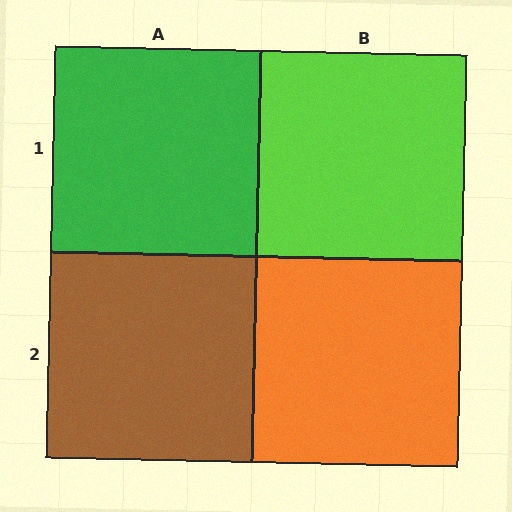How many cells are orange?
1 cell is orange.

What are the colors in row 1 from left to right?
Green, lime.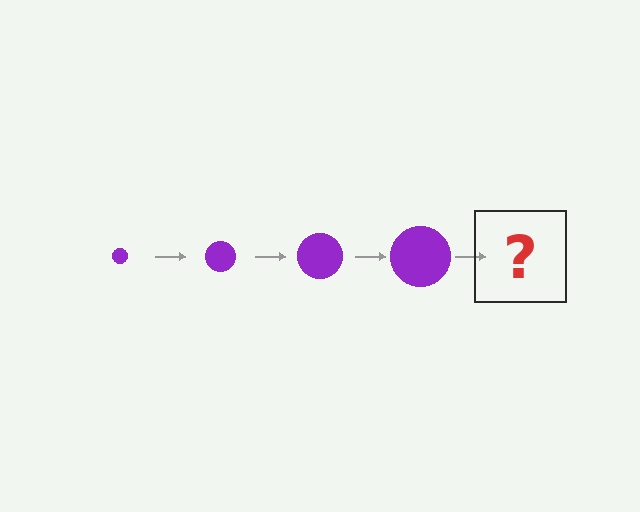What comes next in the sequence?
The next element should be a purple circle, larger than the previous one.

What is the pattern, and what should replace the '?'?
The pattern is that the circle gets progressively larger each step. The '?' should be a purple circle, larger than the previous one.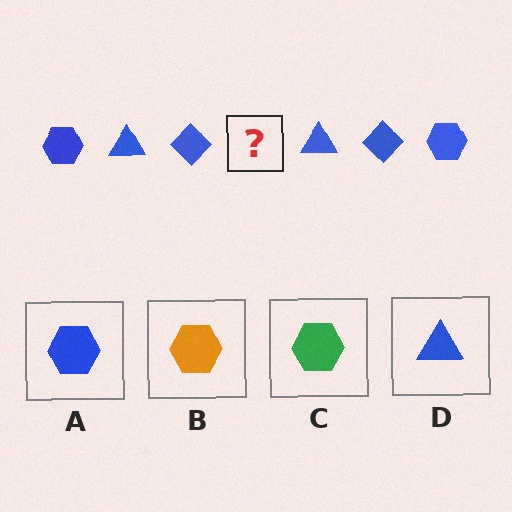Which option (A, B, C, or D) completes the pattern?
A.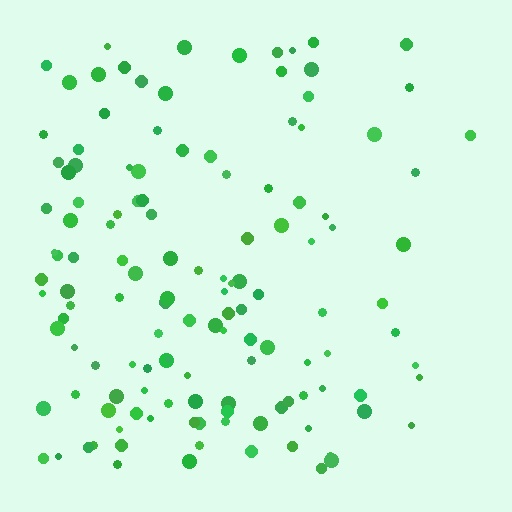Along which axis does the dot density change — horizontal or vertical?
Horizontal.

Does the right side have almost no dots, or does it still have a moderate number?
Still a moderate number, just noticeably fewer than the left.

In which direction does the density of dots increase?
From right to left, with the left side densest.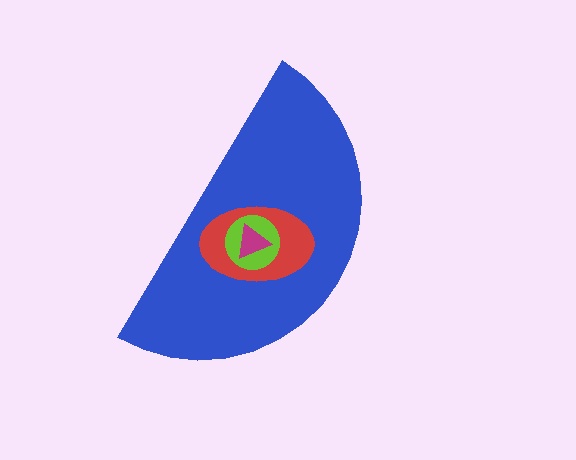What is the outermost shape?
The blue semicircle.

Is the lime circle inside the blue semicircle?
Yes.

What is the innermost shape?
The magenta triangle.